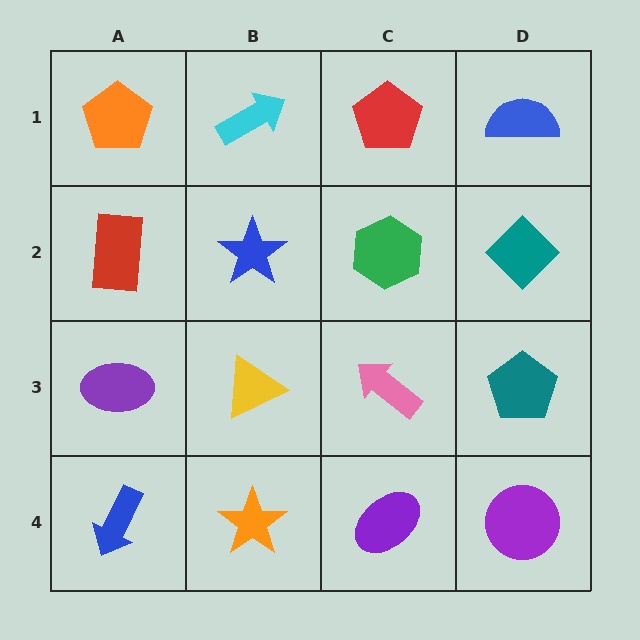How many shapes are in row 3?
4 shapes.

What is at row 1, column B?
A cyan arrow.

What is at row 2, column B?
A blue star.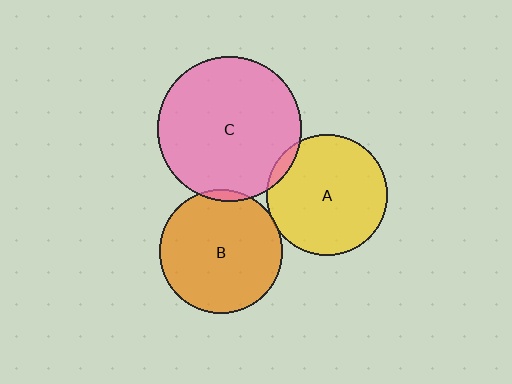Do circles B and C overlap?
Yes.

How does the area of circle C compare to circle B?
Approximately 1.4 times.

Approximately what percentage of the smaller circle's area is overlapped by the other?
Approximately 5%.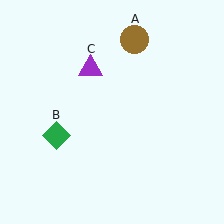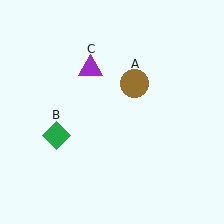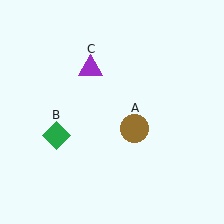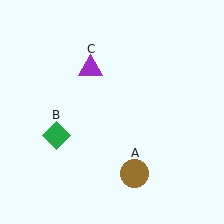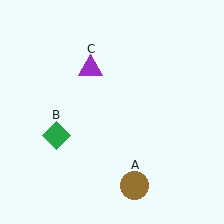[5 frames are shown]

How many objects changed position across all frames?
1 object changed position: brown circle (object A).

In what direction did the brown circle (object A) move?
The brown circle (object A) moved down.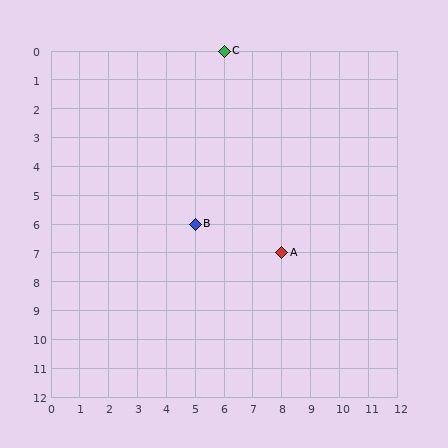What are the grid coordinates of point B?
Point B is at grid coordinates (5, 6).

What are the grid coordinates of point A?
Point A is at grid coordinates (8, 7).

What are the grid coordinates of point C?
Point C is at grid coordinates (6, 0).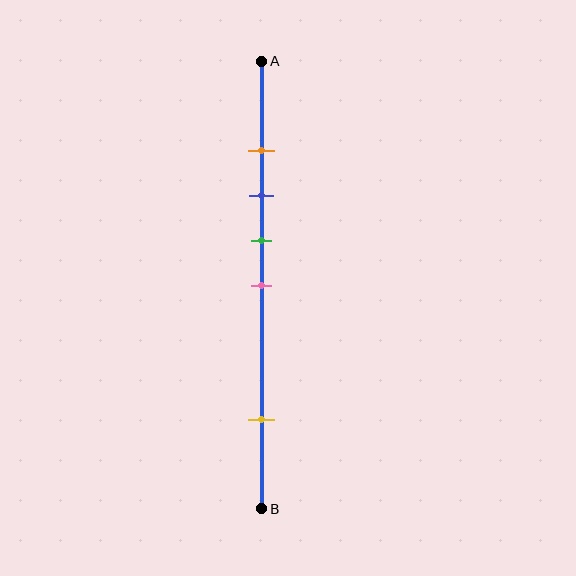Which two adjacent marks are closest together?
The orange and blue marks are the closest adjacent pair.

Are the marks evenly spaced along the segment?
No, the marks are not evenly spaced.